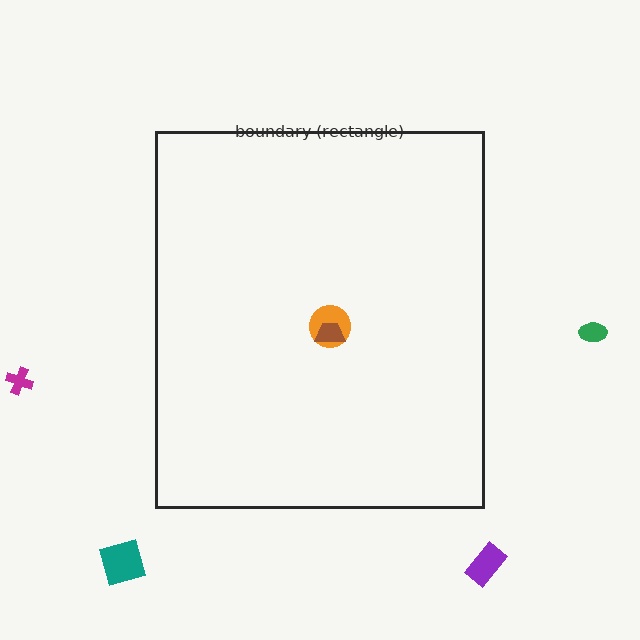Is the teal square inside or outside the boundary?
Outside.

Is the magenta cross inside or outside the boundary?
Outside.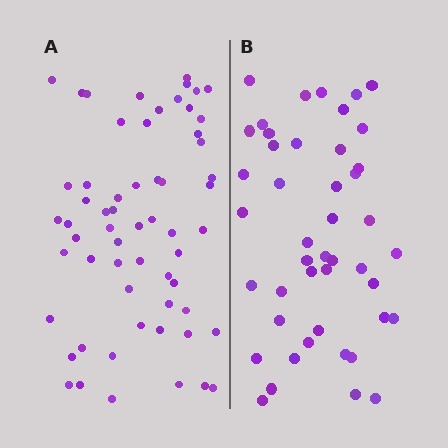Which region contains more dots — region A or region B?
Region A (the left region) has more dots.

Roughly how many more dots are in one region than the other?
Region A has approximately 15 more dots than region B.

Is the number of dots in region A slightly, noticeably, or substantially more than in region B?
Region A has noticeably more, but not dramatically so. The ratio is roughly 1.3 to 1.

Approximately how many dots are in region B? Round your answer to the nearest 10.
About 40 dots. (The exact count is 45, which rounds to 40.)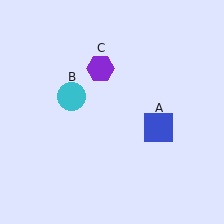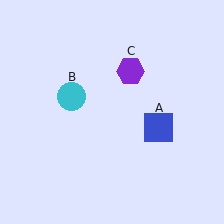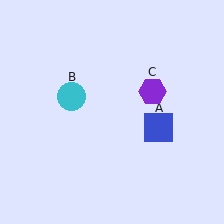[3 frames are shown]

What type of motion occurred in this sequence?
The purple hexagon (object C) rotated clockwise around the center of the scene.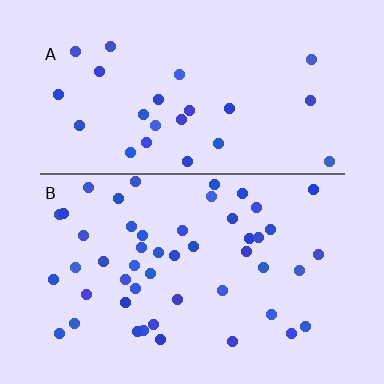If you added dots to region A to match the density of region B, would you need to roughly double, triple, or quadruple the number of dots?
Approximately double.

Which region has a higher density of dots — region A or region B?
B (the bottom).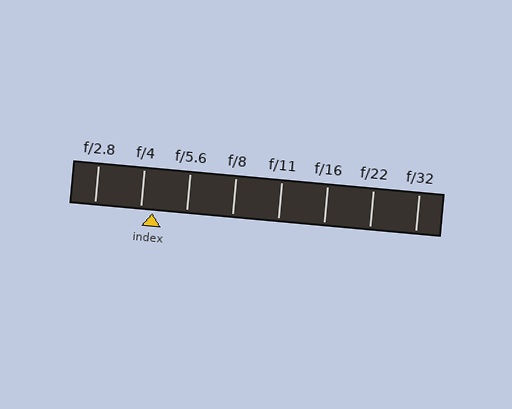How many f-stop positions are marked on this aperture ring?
There are 8 f-stop positions marked.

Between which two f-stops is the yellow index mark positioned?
The index mark is between f/4 and f/5.6.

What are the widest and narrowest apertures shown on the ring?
The widest aperture shown is f/2.8 and the narrowest is f/32.